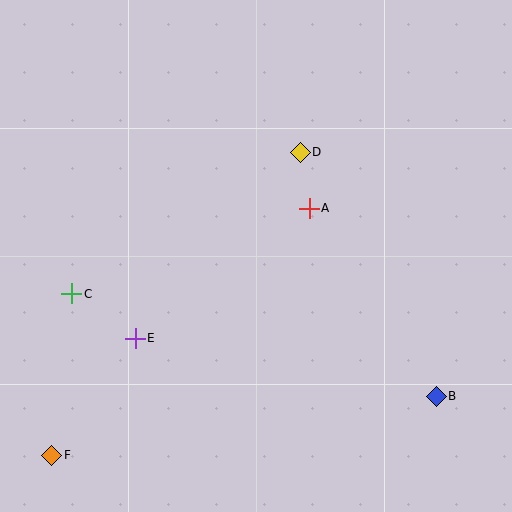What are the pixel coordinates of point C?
Point C is at (72, 294).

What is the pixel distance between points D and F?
The distance between D and F is 392 pixels.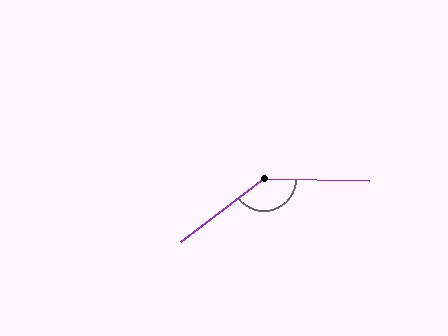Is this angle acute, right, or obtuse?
It is obtuse.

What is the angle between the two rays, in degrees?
Approximately 142 degrees.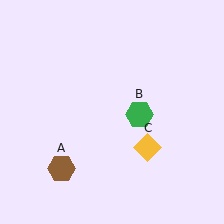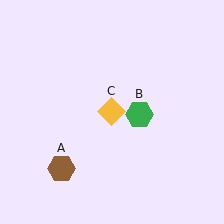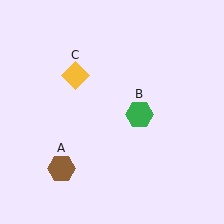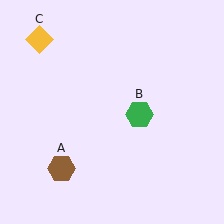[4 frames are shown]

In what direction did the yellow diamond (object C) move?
The yellow diamond (object C) moved up and to the left.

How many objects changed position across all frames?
1 object changed position: yellow diamond (object C).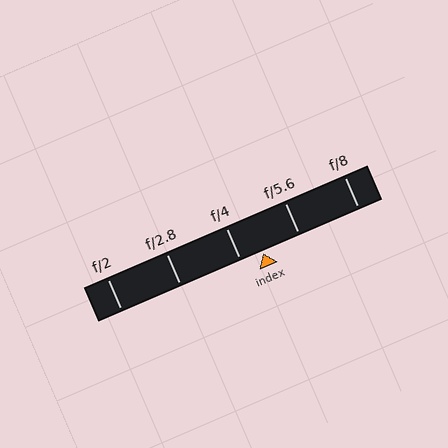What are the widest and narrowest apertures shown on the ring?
The widest aperture shown is f/2 and the narrowest is f/8.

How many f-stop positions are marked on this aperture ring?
There are 5 f-stop positions marked.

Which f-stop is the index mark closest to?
The index mark is closest to f/4.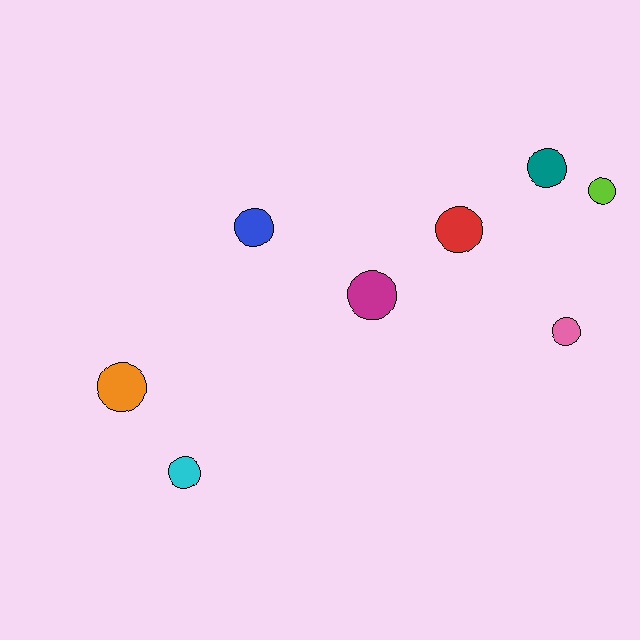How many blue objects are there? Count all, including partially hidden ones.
There is 1 blue object.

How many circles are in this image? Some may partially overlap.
There are 8 circles.